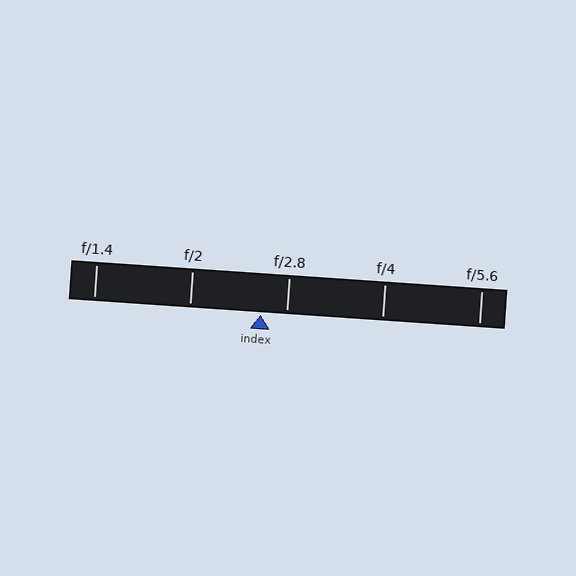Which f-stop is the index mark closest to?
The index mark is closest to f/2.8.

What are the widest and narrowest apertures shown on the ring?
The widest aperture shown is f/1.4 and the narrowest is f/5.6.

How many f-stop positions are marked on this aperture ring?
There are 5 f-stop positions marked.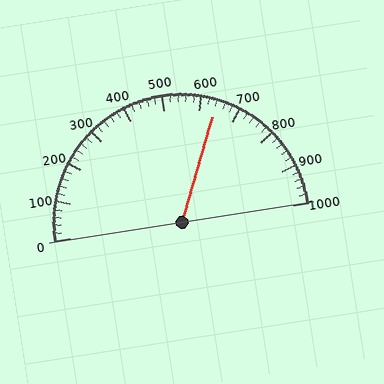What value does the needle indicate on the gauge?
The needle indicates approximately 640.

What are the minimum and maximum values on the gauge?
The gauge ranges from 0 to 1000.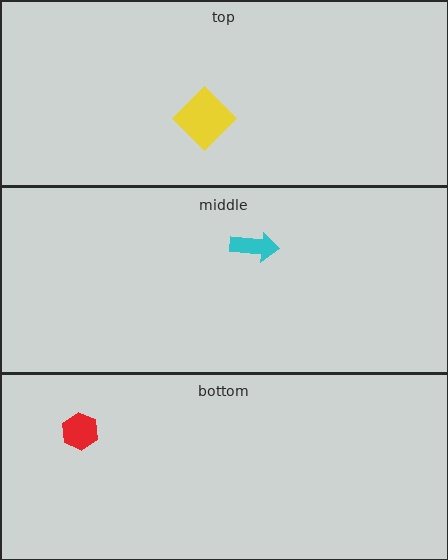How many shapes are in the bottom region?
1.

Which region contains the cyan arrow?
The middle region.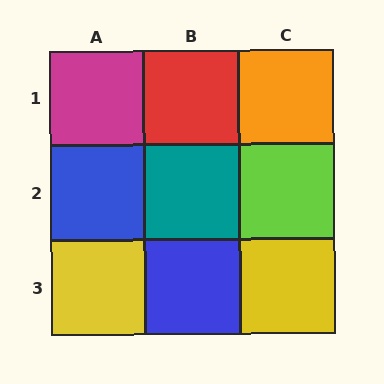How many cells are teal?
1 cell is teal.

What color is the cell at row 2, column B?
Teal.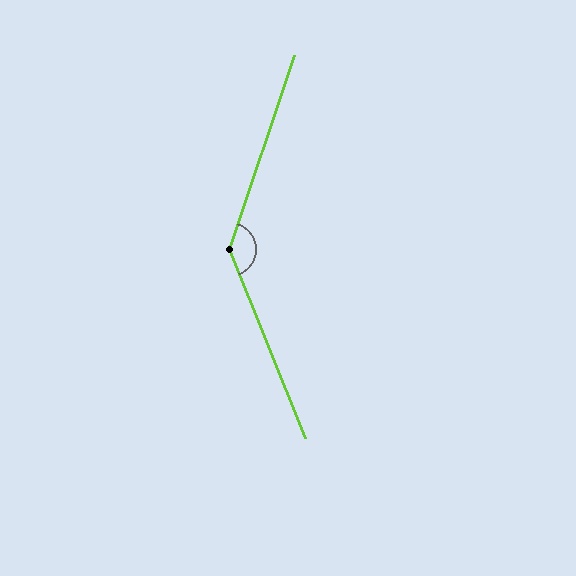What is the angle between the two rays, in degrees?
Approximately 139 degrees.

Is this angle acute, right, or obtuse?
It is obtuse.